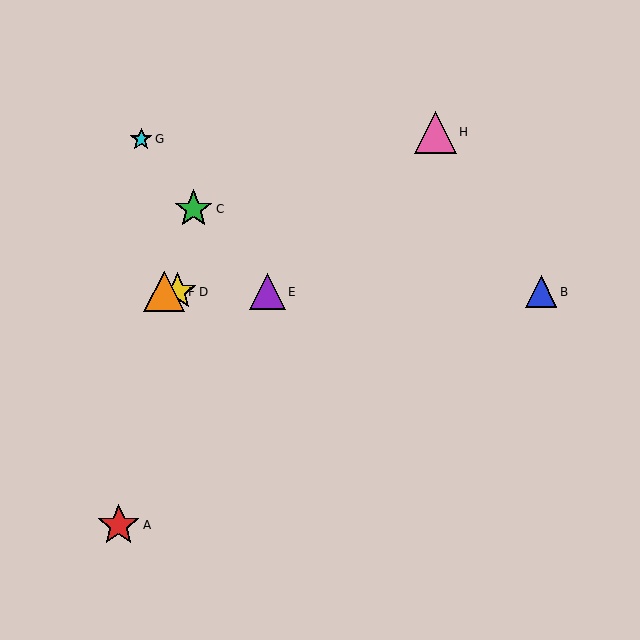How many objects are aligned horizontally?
4 objects (B, D, E, F) are aligned horizontally.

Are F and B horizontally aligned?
Yes, both are at y≈292.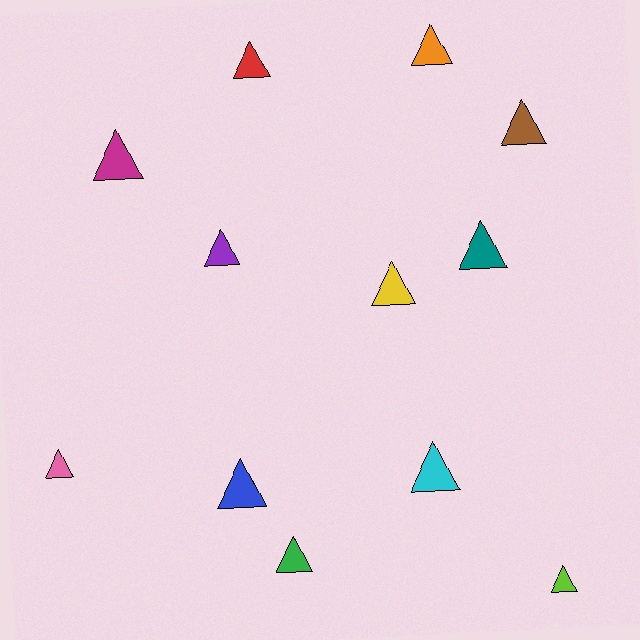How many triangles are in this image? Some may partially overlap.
There are 12 triangles.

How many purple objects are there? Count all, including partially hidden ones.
There is 1 purple object.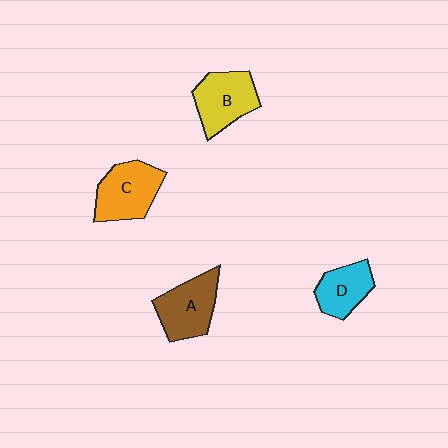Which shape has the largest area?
Shape C (orange).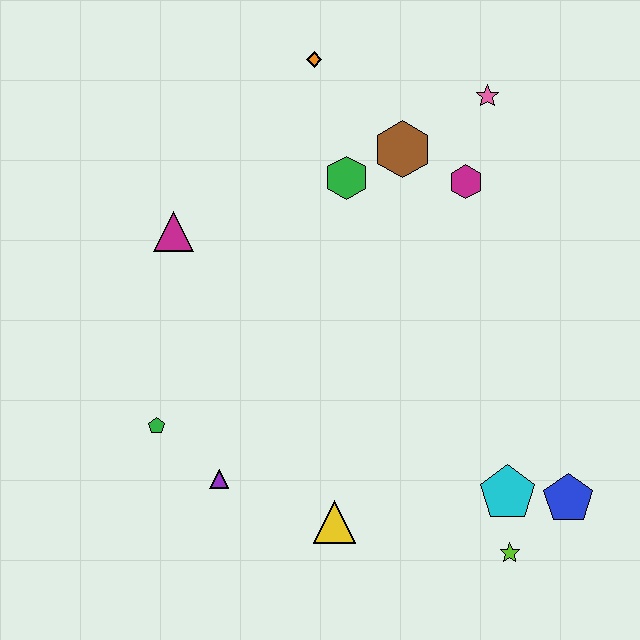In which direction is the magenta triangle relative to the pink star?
The magenta triangle is to the left of the pink star.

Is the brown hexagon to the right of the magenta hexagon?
No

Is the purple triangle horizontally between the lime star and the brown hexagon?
No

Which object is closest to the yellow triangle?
The purple triangle is closest to the yellow triangle.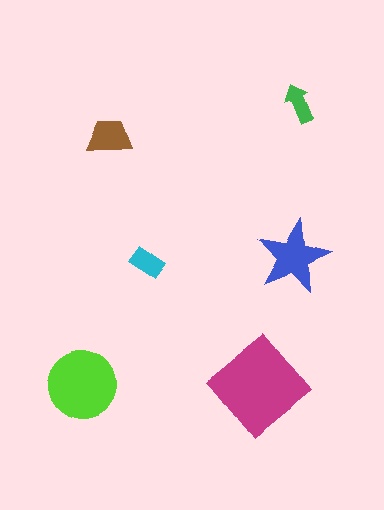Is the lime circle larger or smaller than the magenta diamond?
Smaller.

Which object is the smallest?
The green arrow.